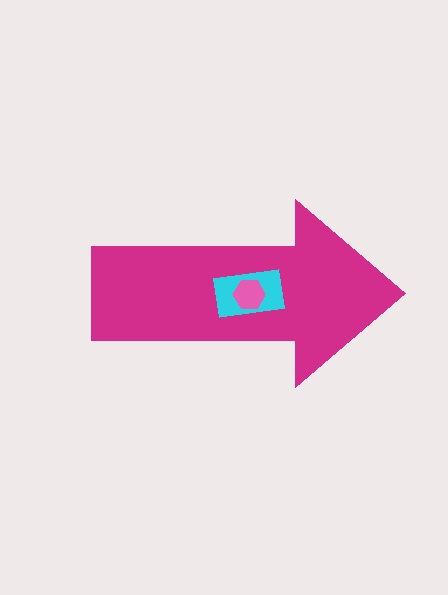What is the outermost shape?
The magenta arrow.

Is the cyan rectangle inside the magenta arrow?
Yes.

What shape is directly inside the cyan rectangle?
The pink hexagon.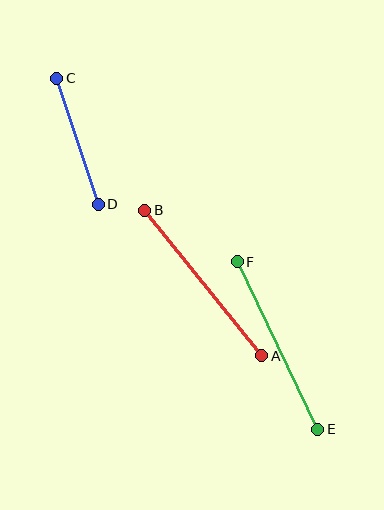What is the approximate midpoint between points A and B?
The midpoint is at approximately (203, 283) pixels.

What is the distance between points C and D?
The distance is approximately 132 pixels.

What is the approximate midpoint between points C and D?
The midpoint is at approximately (78, 141) pixels.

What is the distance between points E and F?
The distance is approximately 186 pixels.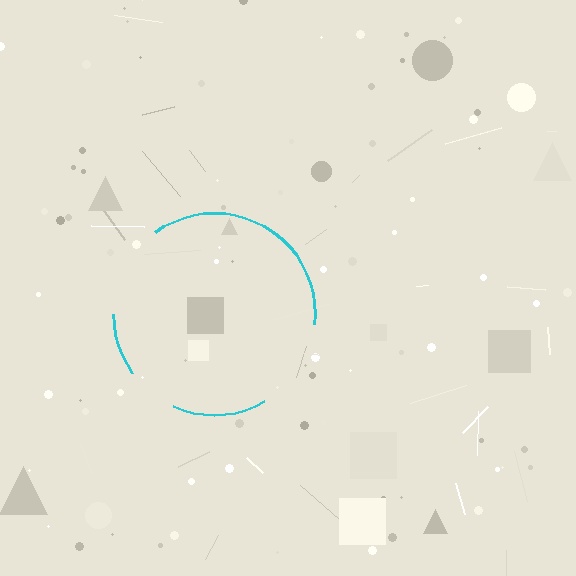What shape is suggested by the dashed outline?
The dashed outline suggests a circle.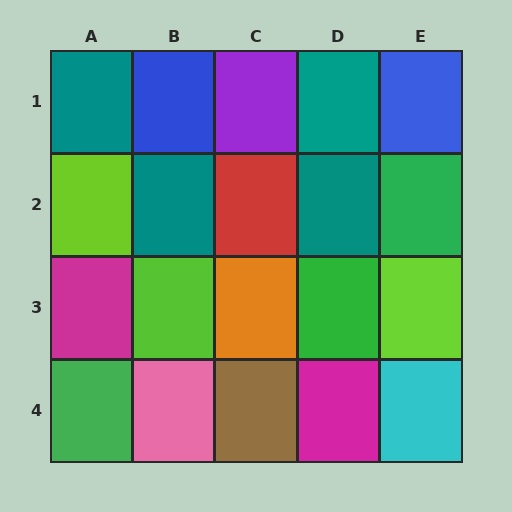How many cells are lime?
3 cells are lime.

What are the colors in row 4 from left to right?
Green, pink, brown, magenta, cyan.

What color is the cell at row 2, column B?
Teal.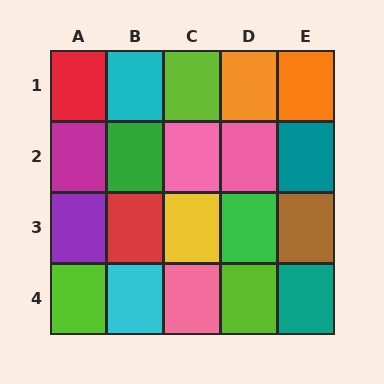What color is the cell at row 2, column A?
Magenta.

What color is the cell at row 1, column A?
Red.